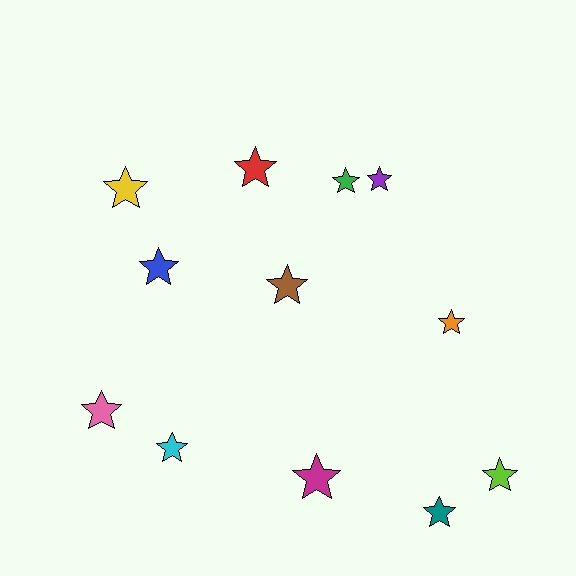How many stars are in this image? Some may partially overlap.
There are 12 stars.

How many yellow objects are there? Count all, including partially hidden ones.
There is 1 yellow object.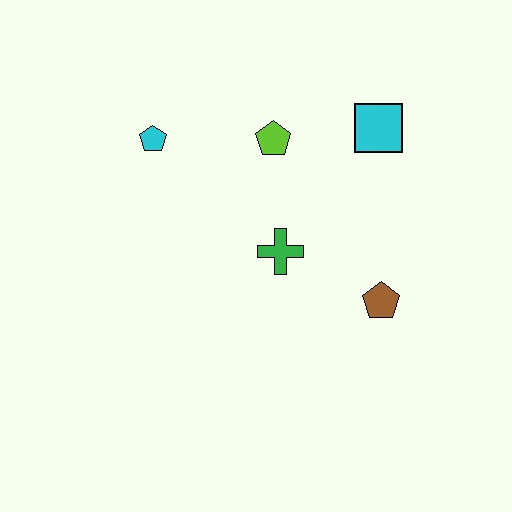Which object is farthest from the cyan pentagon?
The brown pentagon is farthest from the cyan pentagon.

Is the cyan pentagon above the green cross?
Yes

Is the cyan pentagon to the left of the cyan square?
Yes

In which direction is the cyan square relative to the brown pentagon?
The cyan square is above the brown pentagon.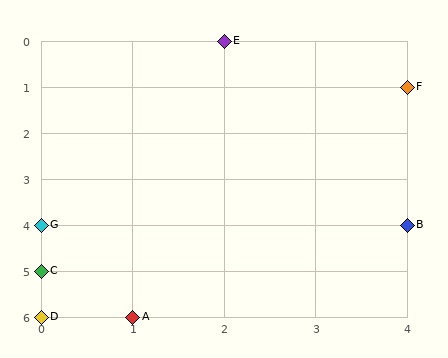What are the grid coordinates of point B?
Point B is at grid coordinates (4, 4).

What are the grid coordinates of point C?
Point C is at grid coordinates (0, 5).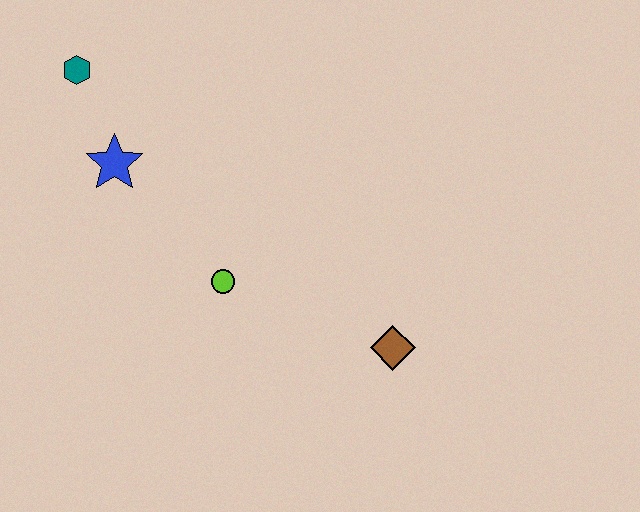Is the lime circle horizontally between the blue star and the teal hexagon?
No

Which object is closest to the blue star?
The teal hexagon is closest to the blue star.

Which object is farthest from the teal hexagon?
The brown diamond is farthest from the teal hexagon.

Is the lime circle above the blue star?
No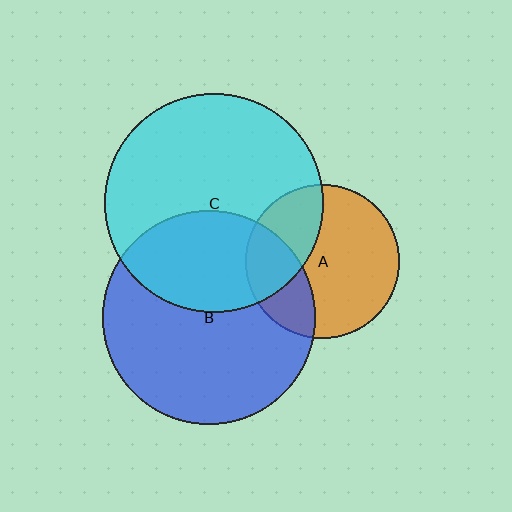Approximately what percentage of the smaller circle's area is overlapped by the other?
Approximately 30%.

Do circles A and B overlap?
Yes.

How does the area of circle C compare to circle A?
Approximately 2.0 times.